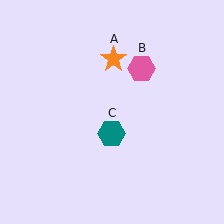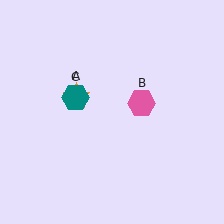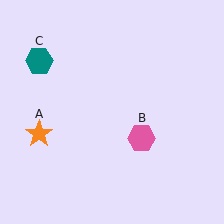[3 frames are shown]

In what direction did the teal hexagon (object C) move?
The teal hexagon (object C) moved up and to the left.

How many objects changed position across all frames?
3 objects changed position: orange star (object A), pink hexagon (object B), teal hexagon (object C).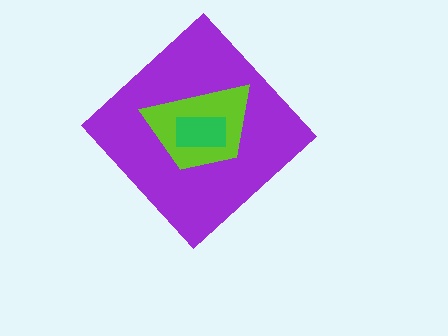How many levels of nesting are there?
3.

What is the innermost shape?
The green rectangle.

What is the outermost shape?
The purple diamond.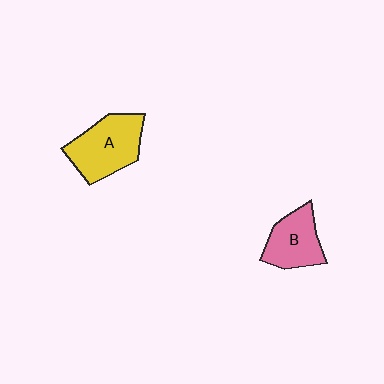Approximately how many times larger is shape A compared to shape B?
Approximately 1.3 times.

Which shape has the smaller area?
Shape B (pink).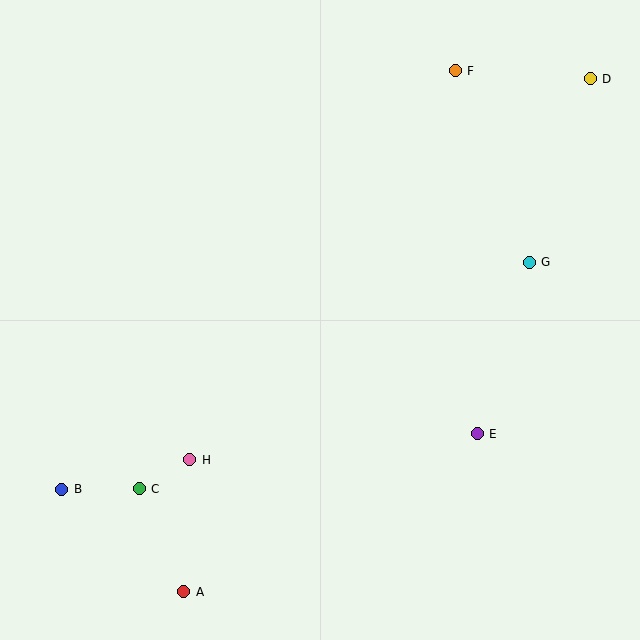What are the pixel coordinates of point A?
Point A is at (184, 592).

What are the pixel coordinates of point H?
Point H is at (190, 460).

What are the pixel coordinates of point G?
Point G is at (529, 262).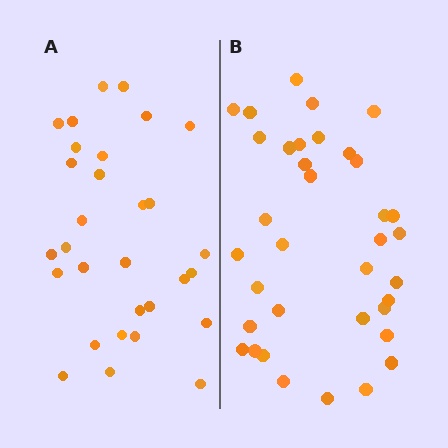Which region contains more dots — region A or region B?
Region B (the right region) has more dots.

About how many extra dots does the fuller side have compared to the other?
Region B has about 6 more dots than region A.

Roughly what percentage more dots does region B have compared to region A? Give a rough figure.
About 20% more.